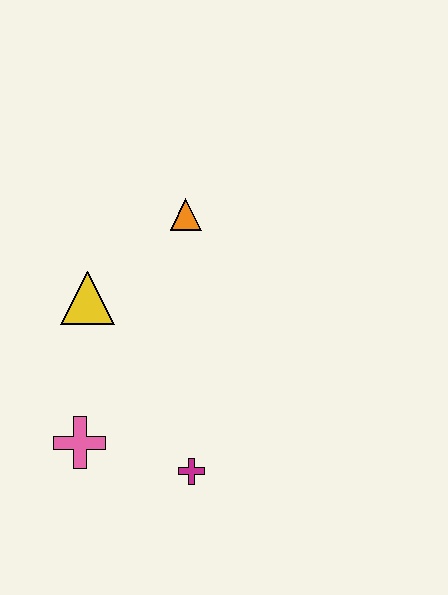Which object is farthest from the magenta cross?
The orange triangle is farthest from the magenta cross.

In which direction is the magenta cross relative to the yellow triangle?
The magenta cross is below the yellow triangle.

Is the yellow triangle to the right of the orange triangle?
No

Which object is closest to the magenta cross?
The pink cross is closest to the magenta cross.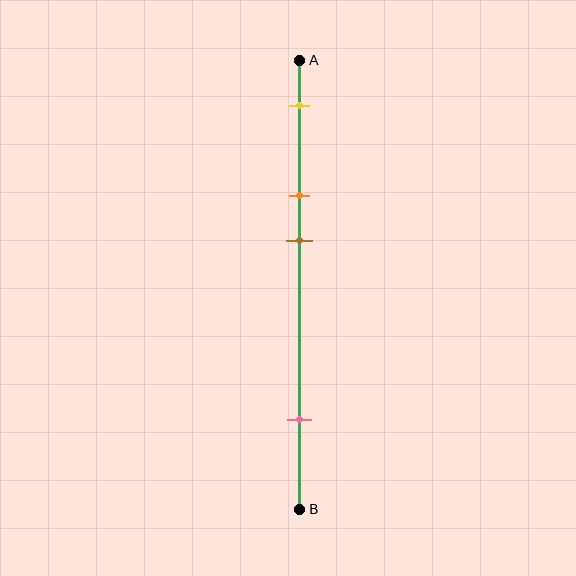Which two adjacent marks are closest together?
The orange and brown marks are the closest adjacent pair.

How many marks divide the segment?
There are 4 marks dividing the segment.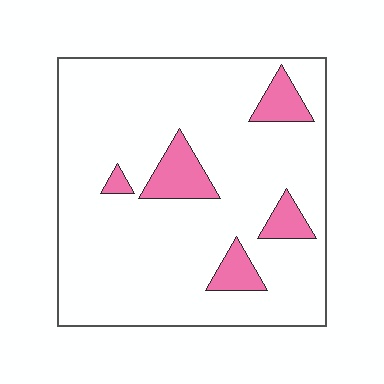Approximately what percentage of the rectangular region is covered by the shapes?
Approximately 10%.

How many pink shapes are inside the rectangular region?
5.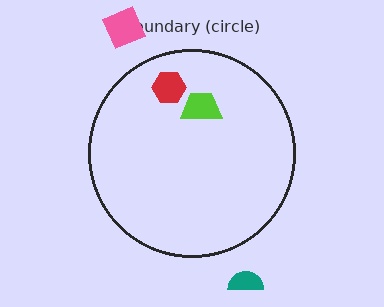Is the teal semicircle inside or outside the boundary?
Outside.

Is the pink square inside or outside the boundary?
Outside.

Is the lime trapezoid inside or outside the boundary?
Inside.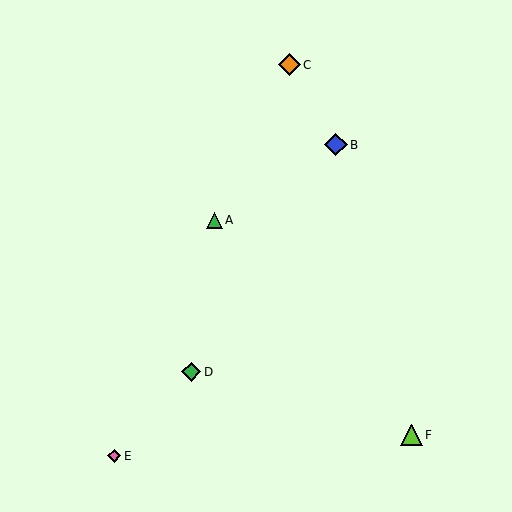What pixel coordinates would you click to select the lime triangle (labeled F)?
Click at (411, 435) to select the lime triangle F.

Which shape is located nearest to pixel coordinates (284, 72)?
The orange diamond (labeled C) at (289, 65) is nearest to that location.